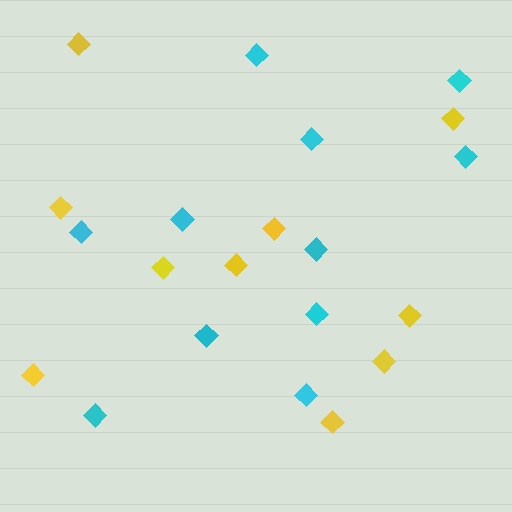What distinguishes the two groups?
There are 2 groups: one group of yellow diamonds (10) and one group of cyan diamonds (11).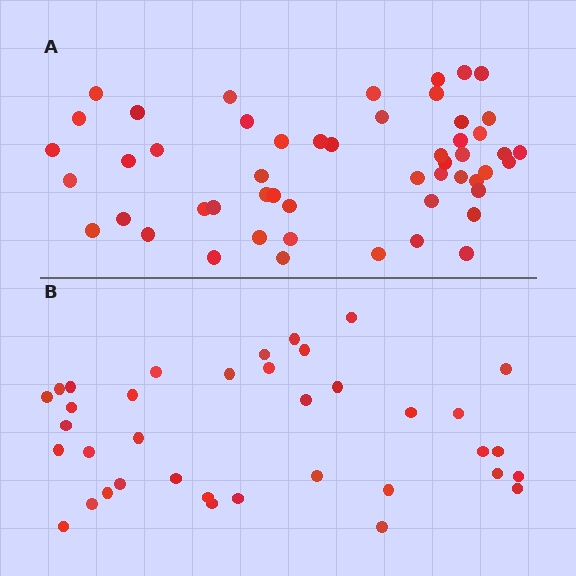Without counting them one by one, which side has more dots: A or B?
Region A (the top region) has more dots.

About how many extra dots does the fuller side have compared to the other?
Region A has approximately 15 more dots than region B.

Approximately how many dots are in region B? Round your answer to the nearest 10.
About 40 dots. (The exact count is 37, which rounds to 40.)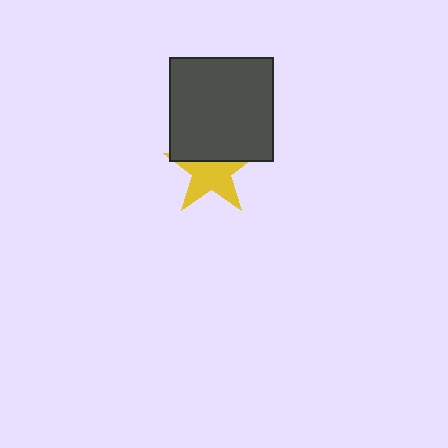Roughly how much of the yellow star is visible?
About half of it is visible (roughly 63%).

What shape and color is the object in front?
The object in front is a dark gray square.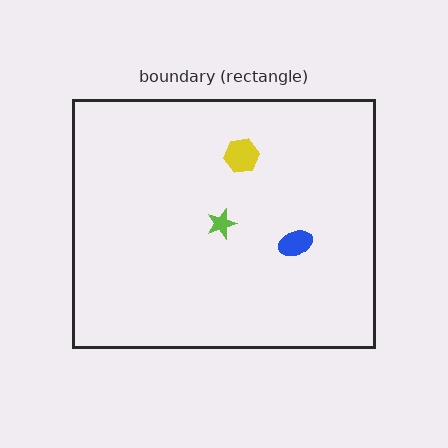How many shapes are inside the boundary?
3 inside, 0 outside.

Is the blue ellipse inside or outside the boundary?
Inside.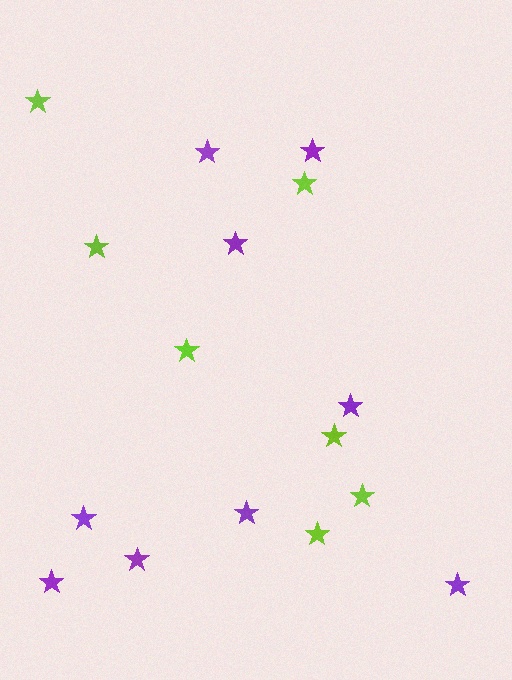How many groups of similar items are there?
There are 2 groups: one group of lime stars (7) and one group of purple stars (9).